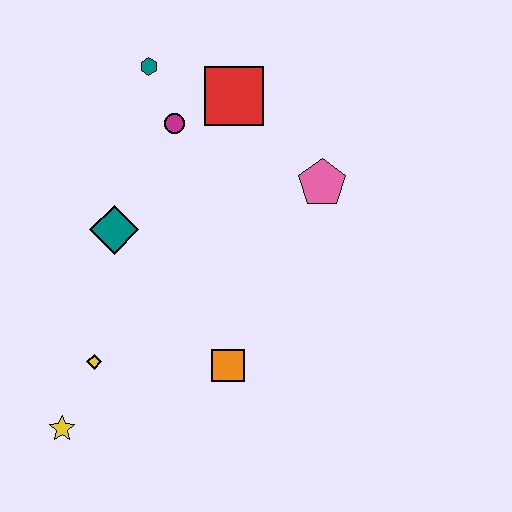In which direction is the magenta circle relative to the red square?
The magenta circle is to the left of the red square.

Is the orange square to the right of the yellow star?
Yes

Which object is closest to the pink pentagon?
The red square is closest to the pink pentagon.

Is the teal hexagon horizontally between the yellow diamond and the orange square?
Yes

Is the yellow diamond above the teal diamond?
No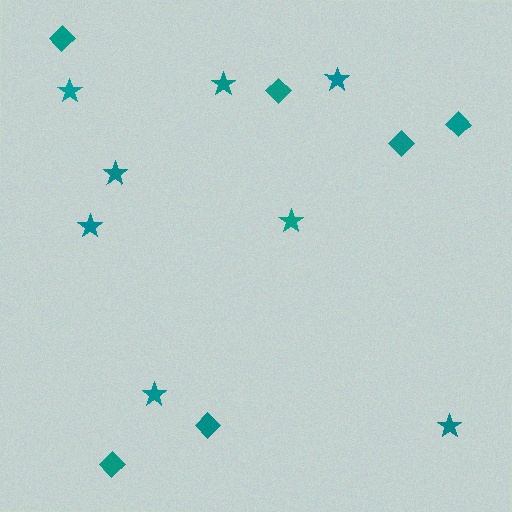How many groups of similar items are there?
There are 2 groups: one group of diamonds (6) and one group of stars (8).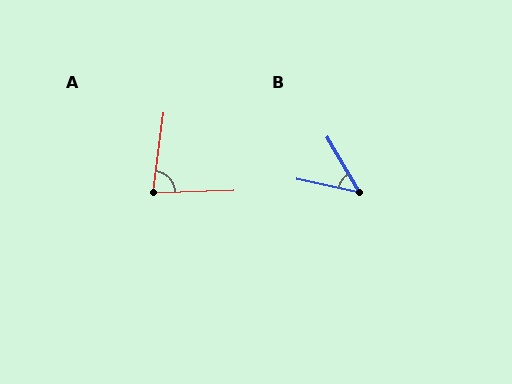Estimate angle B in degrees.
Approximately 48 degrees.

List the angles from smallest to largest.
B (48°), A (81°).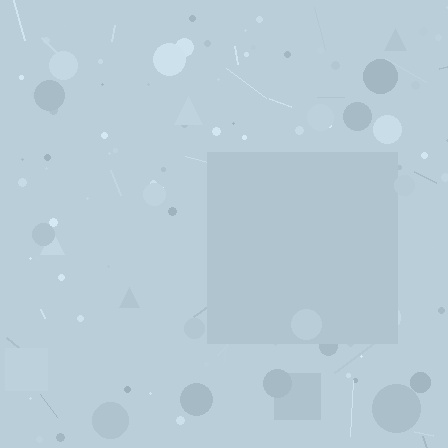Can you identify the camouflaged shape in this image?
The camouflaged shape is a square.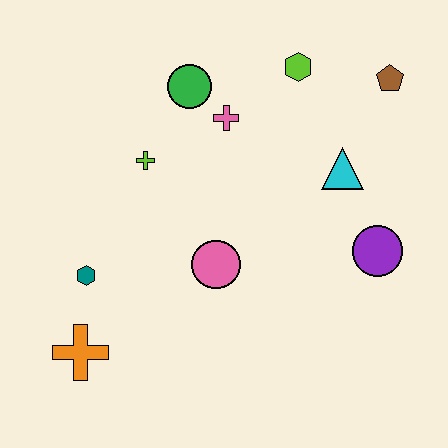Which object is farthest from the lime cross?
The brown pentagon is farthest from the lime cross.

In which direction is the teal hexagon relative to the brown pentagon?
The teal hexagon is to the left of the brown pentagon.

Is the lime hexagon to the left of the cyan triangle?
Yes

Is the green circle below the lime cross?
No